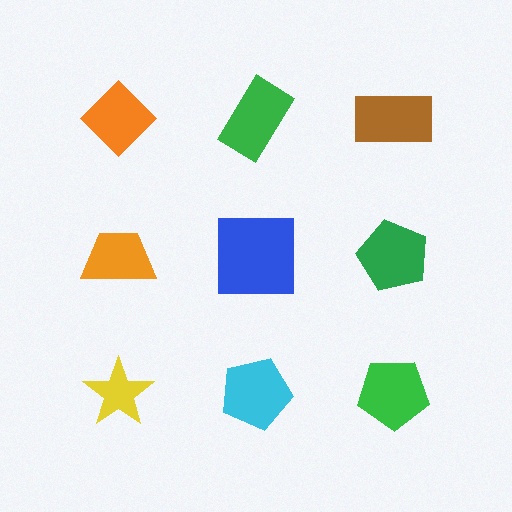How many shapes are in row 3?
3 shapes.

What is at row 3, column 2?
A cyan pentagon.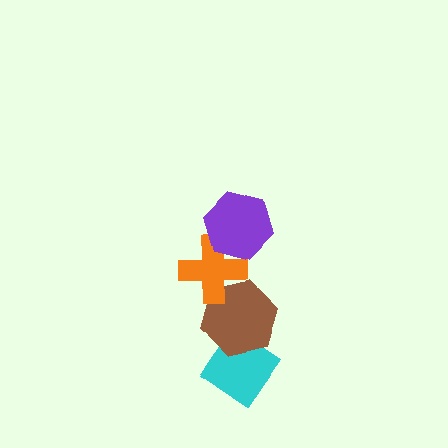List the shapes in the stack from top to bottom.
From top to bottom: the purple hexagon, the orange cross, the brown hexagon, the cyan diamond.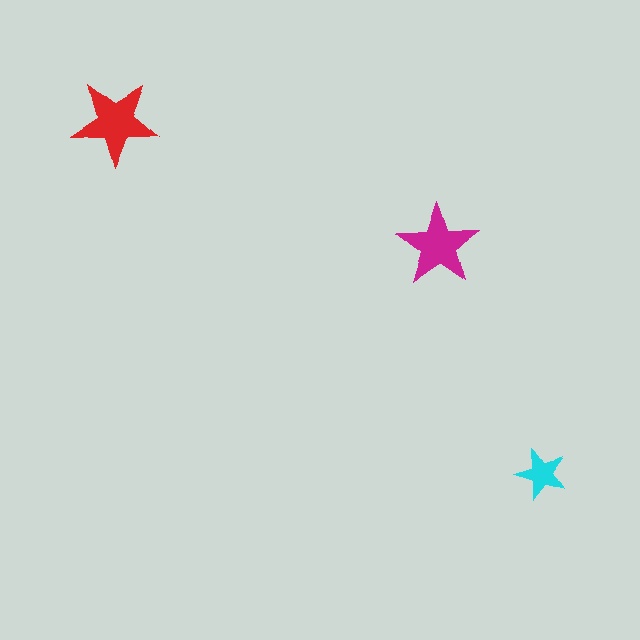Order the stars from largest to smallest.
the red one, the magenta one, the cyan one.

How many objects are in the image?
There are 3 objects in the image.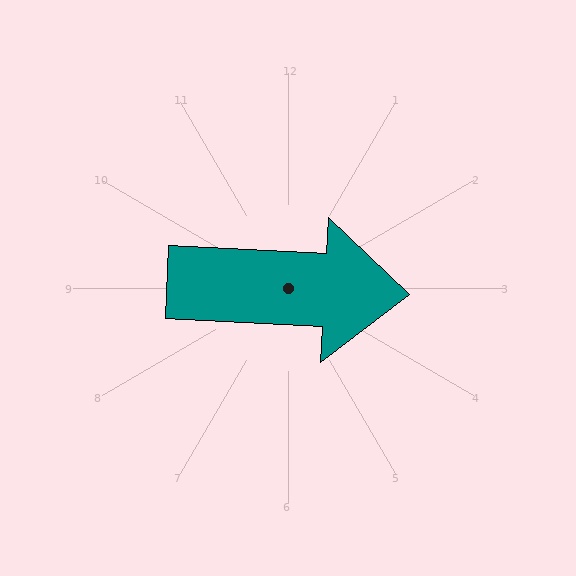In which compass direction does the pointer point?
East.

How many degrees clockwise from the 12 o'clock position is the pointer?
Approximately 93 degrees.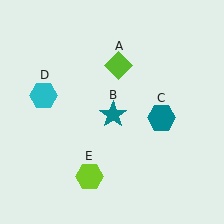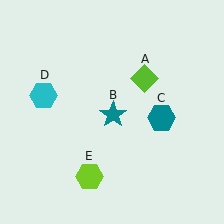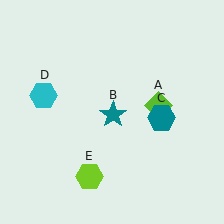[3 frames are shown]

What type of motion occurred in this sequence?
The lime diamond (object A) rotated clockwise around the center of the scene.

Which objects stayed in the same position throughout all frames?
Teal star (object B) and teal hexagon (object C) and cyan hexagon (object D) and lime hexagon (object E) remained stationary.